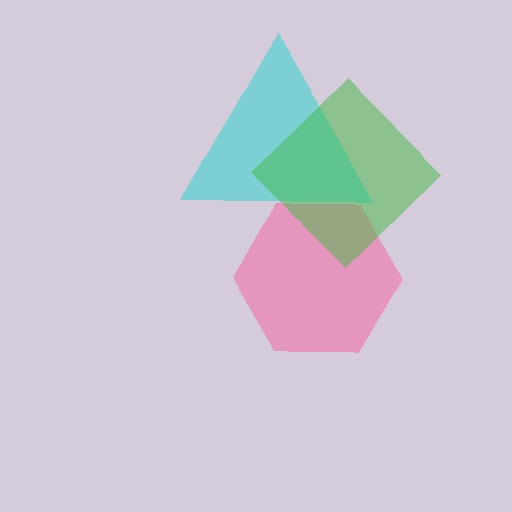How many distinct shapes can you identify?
There are 3 distinct shapes: a cyan triangle, a pink hexagon, a green diamond.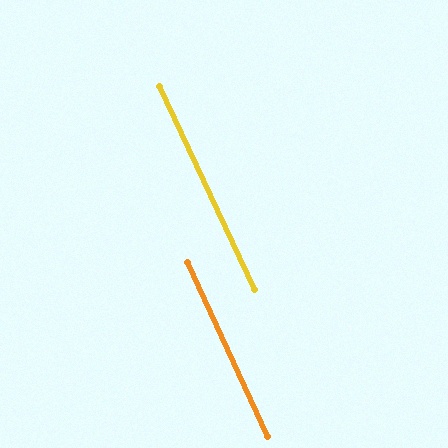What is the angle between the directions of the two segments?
Approximately 0 degrees.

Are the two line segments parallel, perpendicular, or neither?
Parallel — their directions differ by only 0.4°.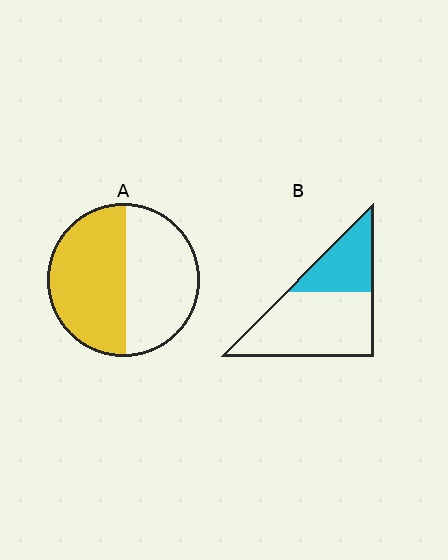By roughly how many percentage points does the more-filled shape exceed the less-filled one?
By roughly 20 percentage points (A over B).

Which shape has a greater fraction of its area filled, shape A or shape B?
Shape A.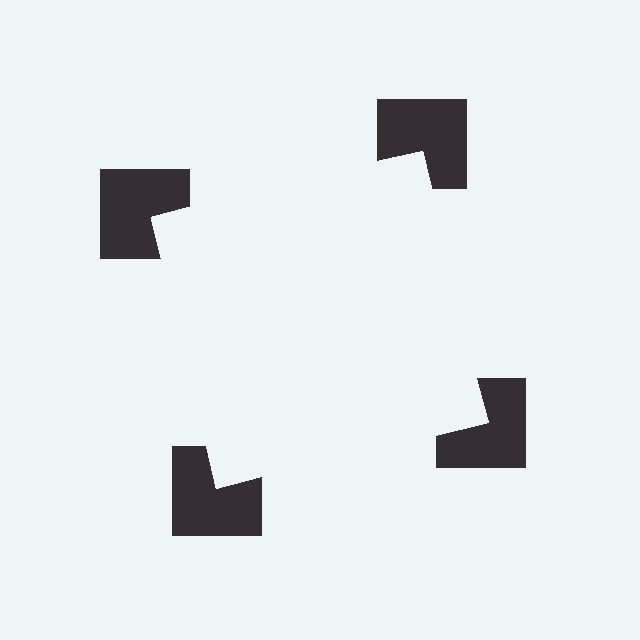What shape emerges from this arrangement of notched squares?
An illusory square — its edges are inferred from the aligned wedge cuts in the notched squares, not physically drawn.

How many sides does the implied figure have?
4 sides.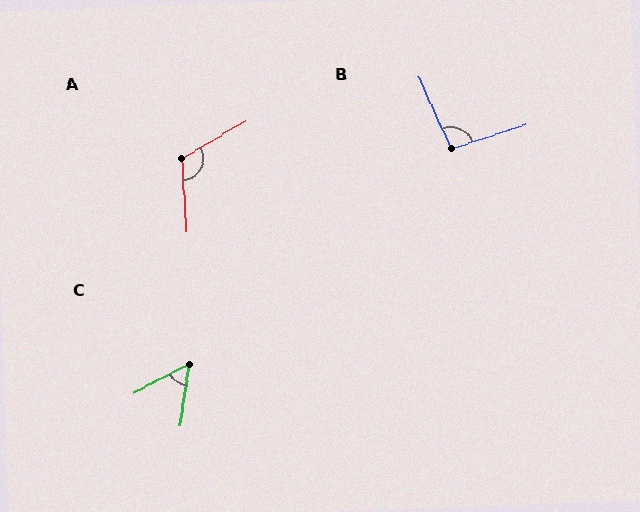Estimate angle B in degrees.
Approximately 96 degrees.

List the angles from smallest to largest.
C (55°), B (96°), A (117°).